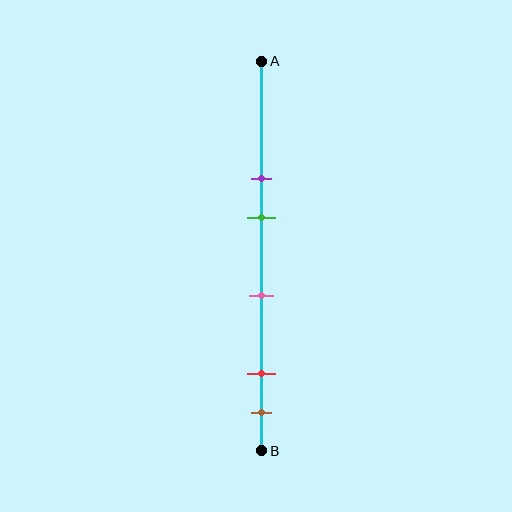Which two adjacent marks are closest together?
The red and brown marks are the closest adjacent pair.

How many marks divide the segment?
There are 5 marks dividing the segment.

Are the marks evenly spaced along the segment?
No, the marks are not evenly spaced.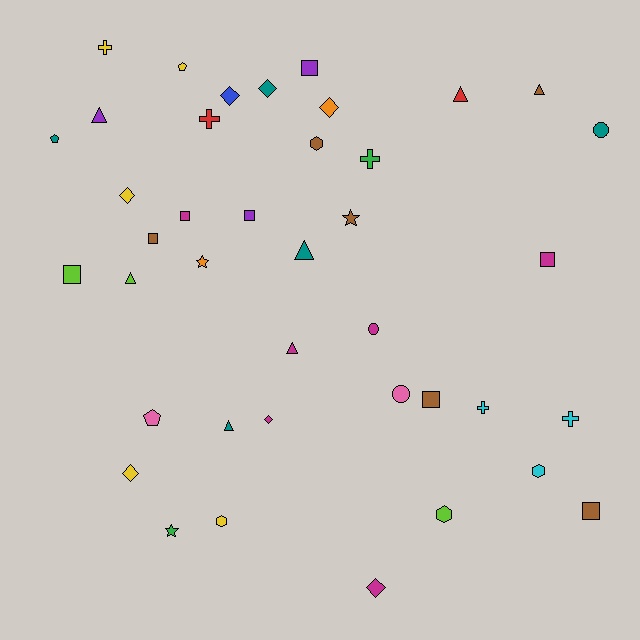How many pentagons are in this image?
There are 3 pentagons.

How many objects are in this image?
There are 40 objects.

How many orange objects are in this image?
There are 2 orange objects.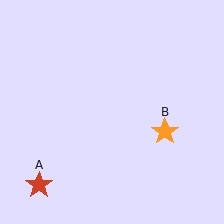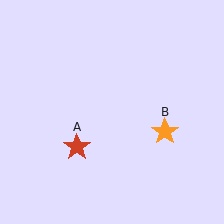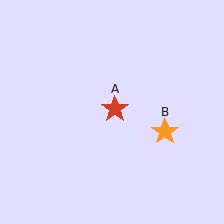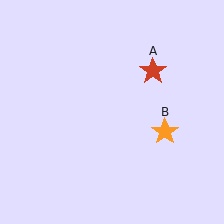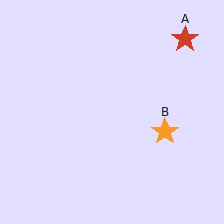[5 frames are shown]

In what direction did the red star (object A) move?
The red star (object A) moved up and to the right.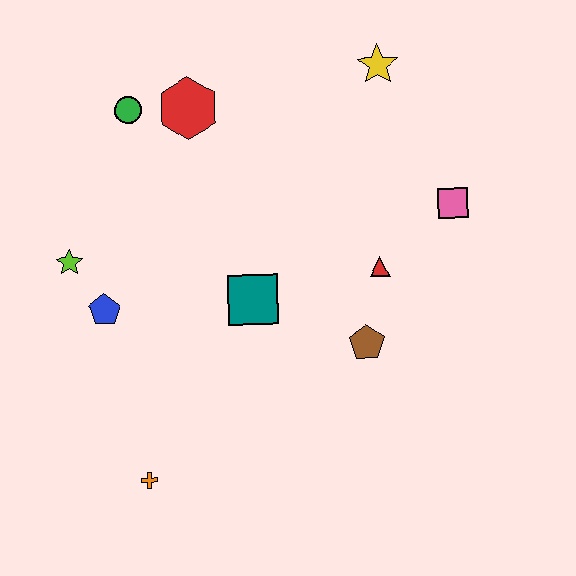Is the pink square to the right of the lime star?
Yes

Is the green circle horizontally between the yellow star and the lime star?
Yes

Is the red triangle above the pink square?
No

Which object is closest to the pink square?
The red triangle is closest to the pink square.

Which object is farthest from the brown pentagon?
The green circle is farthest from the brown pentagon.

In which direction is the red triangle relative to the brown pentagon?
The red triangle is above the brown pentagon.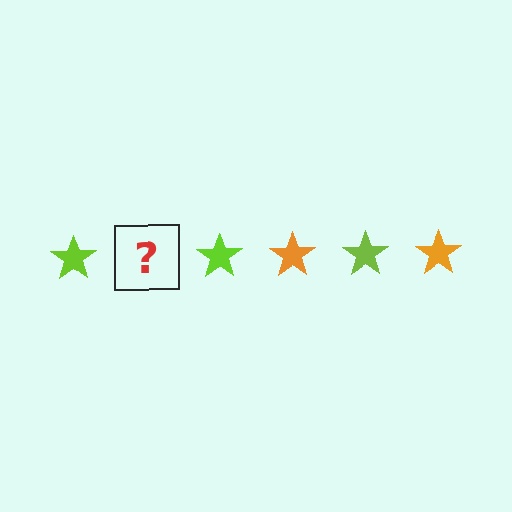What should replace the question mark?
The question mark should be replaced with an orange star.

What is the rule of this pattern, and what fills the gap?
The rule is that the pattern cycles through lime, orange stars. The gap should be filled with an orange star.